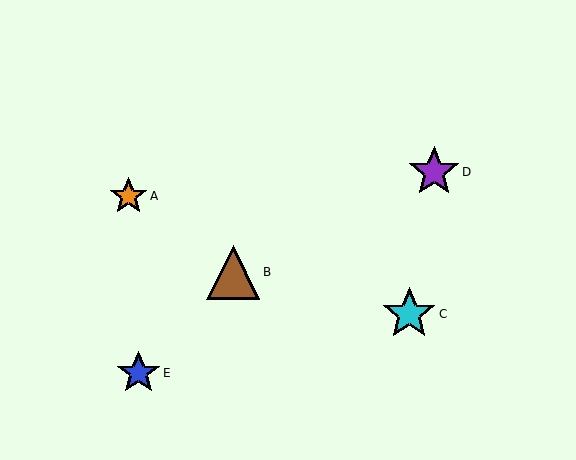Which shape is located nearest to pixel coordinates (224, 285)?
The brown triangle (labeled B) at (233, 272) is nearest to that location.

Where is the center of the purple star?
The center of the purple star is at (434, 172).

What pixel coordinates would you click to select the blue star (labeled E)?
Click at (138, 373) to select the blue star E.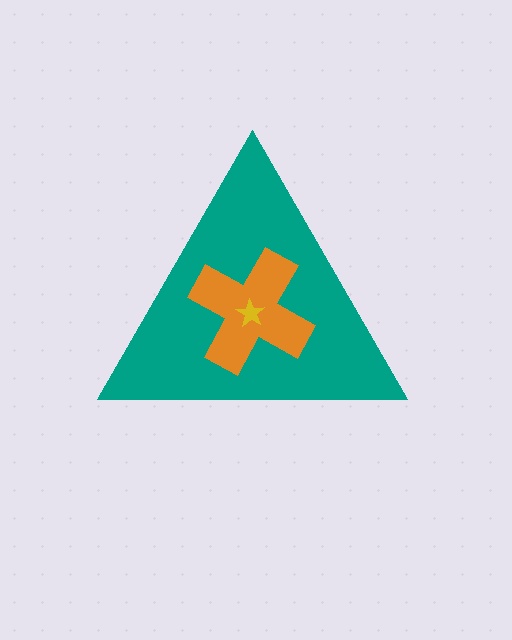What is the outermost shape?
The teal triangle.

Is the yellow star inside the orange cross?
Yes.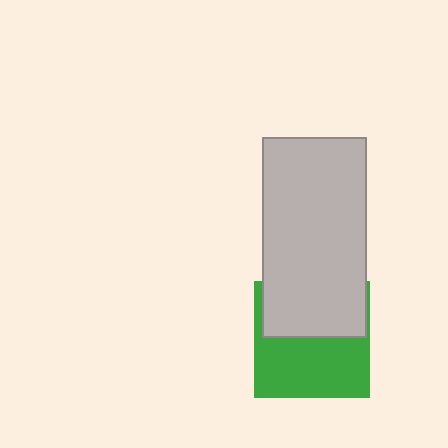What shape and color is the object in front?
The object in front is a light gray rectangle.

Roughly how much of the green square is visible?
About half of it is visible (roughly 56%).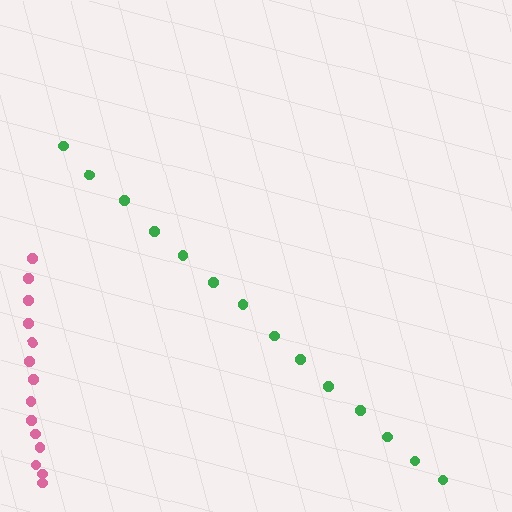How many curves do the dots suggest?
There are 2 distinct paths.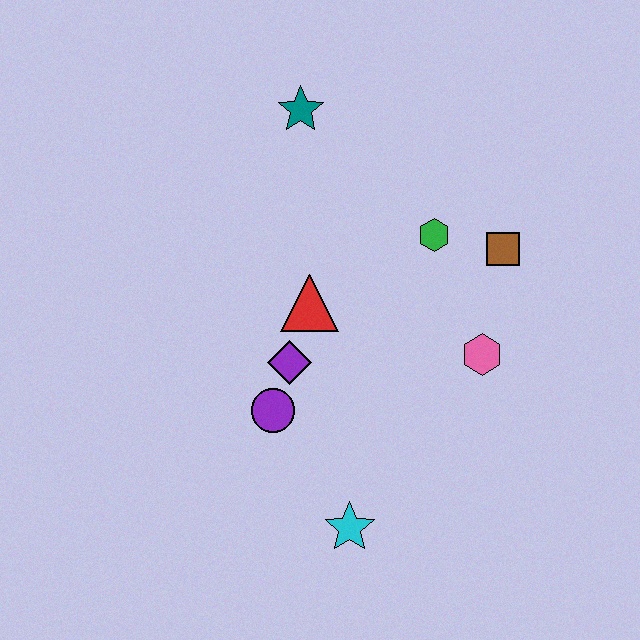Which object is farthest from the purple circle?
The teal star is farthest from the purple circle.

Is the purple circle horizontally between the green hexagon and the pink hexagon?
No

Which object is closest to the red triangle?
The purple diamond is closest to the red triangle.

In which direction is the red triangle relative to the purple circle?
The red triangle is above the purple circle.